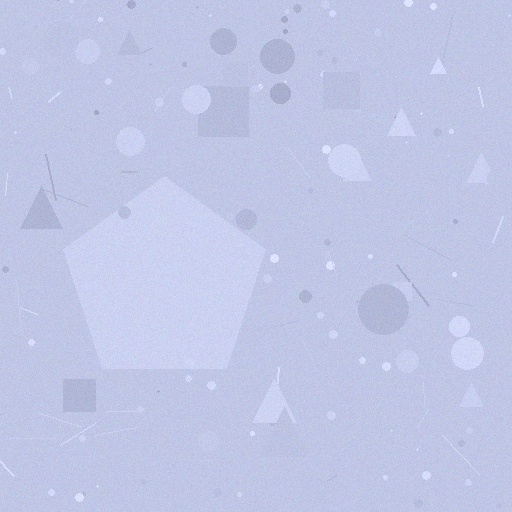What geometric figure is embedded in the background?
A pentagon is embedded in the background.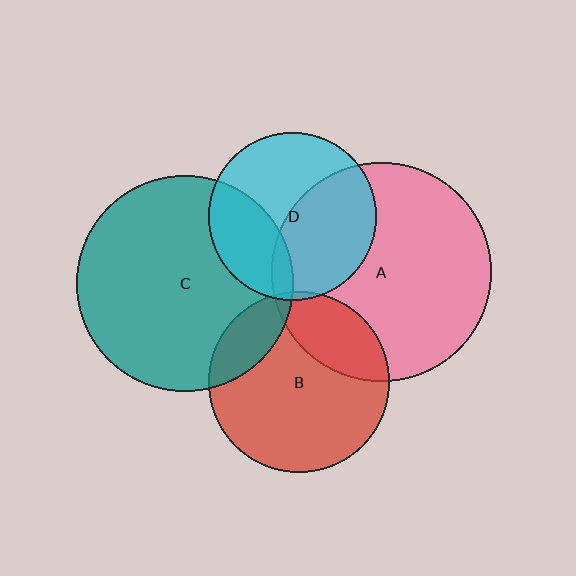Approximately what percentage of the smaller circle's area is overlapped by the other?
Approximately 25%.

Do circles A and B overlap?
Yes.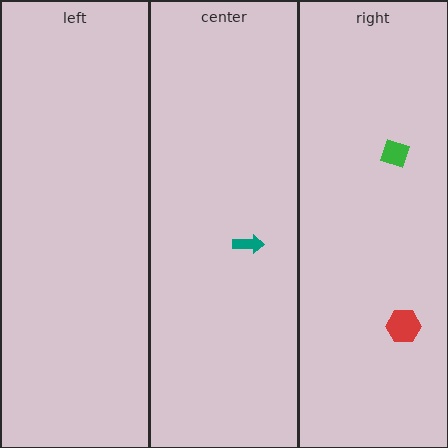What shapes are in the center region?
The teal arrow.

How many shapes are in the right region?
2.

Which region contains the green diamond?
The right region.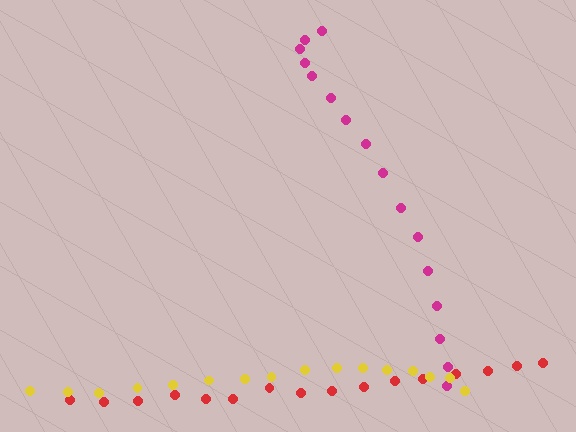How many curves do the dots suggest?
There are 3 distinct paths.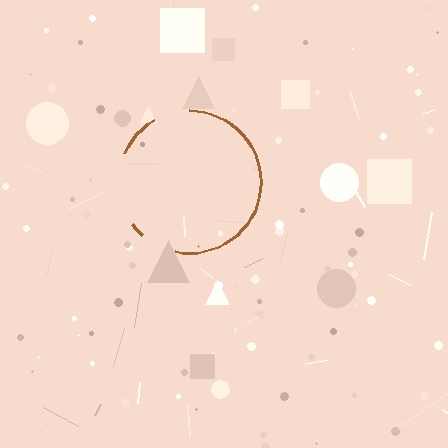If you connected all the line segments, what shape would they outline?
They would outline a circle.